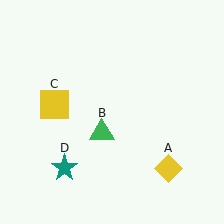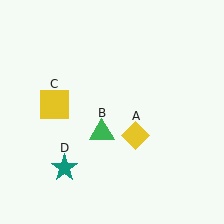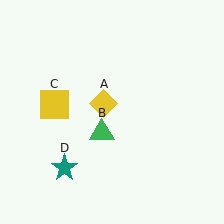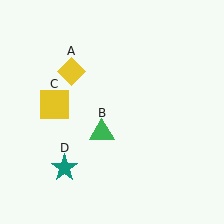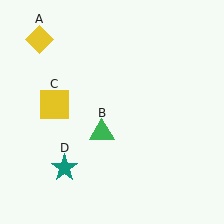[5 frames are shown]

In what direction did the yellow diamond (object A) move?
The yellow diamond (object A) moved up and to the left.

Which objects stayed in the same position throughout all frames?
Green triangle (object B) and yellow square (object C) and teal star (object D) remained stationary.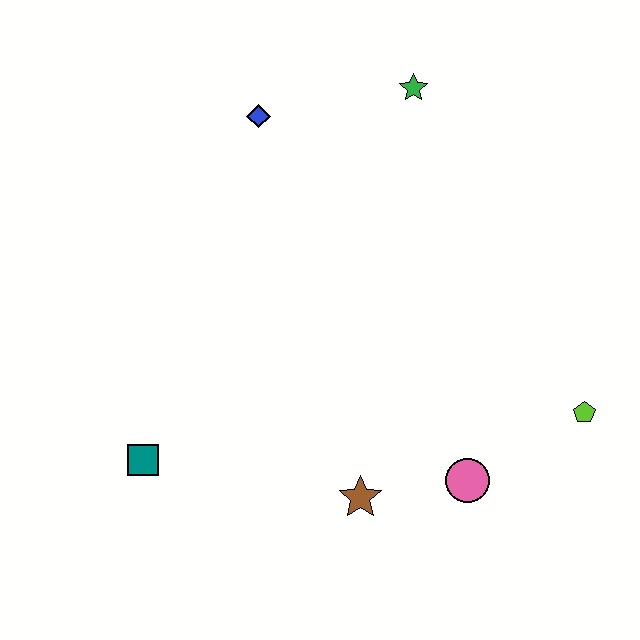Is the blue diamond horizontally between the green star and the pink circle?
No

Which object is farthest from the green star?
The teal square is farthest from the green star.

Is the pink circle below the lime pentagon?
Yes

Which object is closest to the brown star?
The pink circle is closest to the brown star.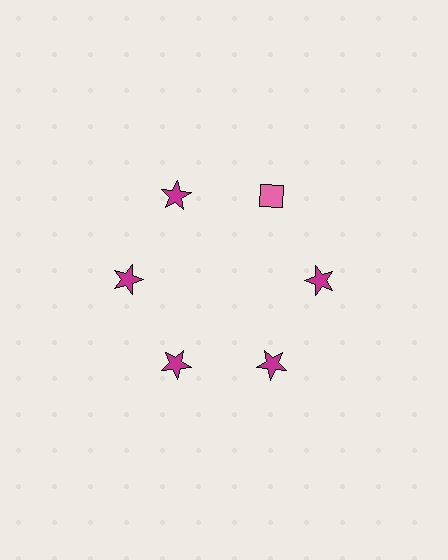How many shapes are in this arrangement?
There are 6 shapes arranged in a ring pattern.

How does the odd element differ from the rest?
It differs in both color (pink instead of magenta) and shape (diamond instead of star).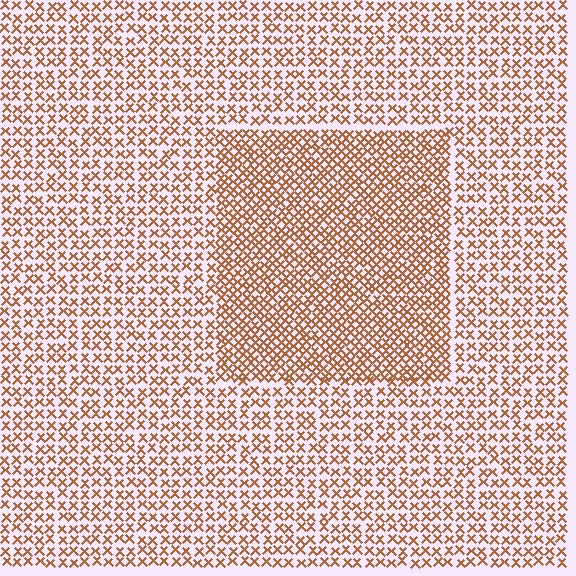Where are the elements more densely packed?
The elements are more densely packed inside the rectangle boundary.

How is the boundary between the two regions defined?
The boundary is defined by a change in element density (approximately 1.7x ratio). All elements are the same color, size, and shape.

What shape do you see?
I see a rectangle.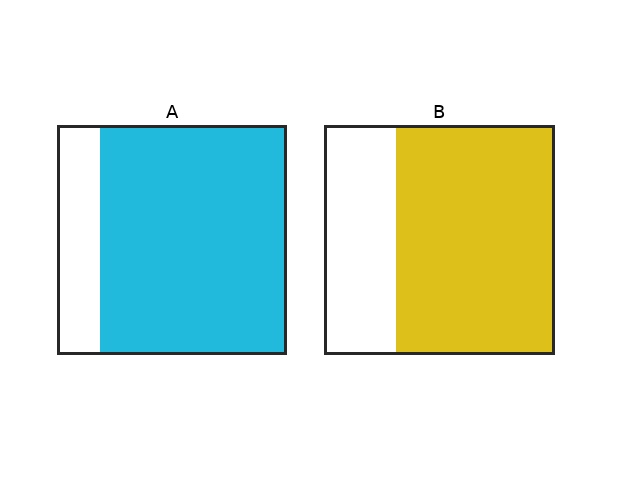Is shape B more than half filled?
Yes.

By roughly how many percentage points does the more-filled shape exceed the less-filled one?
By roughly 10 percentage points (A over B).